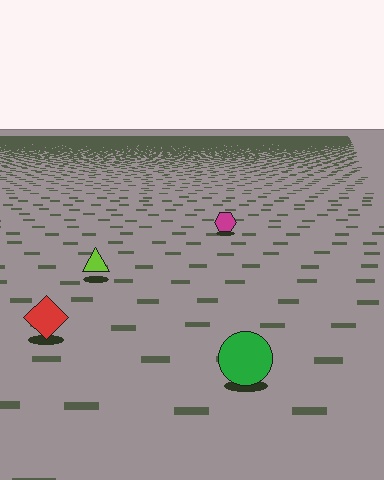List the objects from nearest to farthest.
From nearest to farthest: the green circle, the red diamond, the lime triangle, the magenta hexagon.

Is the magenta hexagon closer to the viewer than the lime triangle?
No. The lime triangle is closer — you can tell from the texture gradient: the ground texture is coarser near it.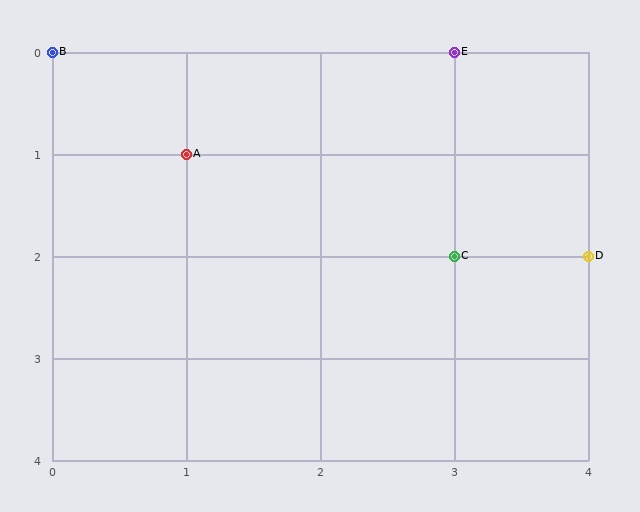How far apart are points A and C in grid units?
Points A and C are 2 columns and 1 row apart (about 2.2 grid units diagonally).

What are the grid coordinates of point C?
Point C is at grid coordinates (3, 2).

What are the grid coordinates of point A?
Point A is at grid coordinates (1, 1).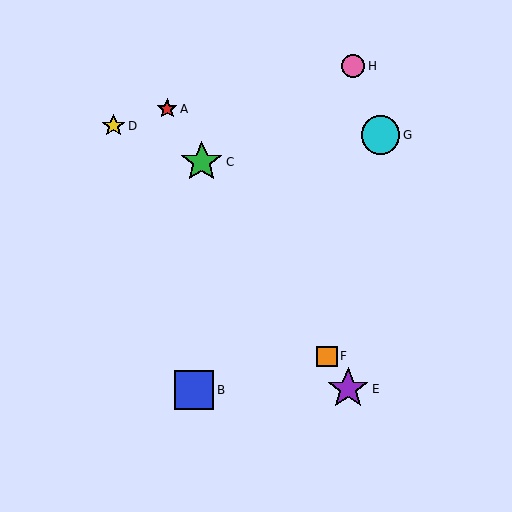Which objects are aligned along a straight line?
Objects A, C, E, F are aligned along a straight line.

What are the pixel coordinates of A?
Object A is at (167, 109).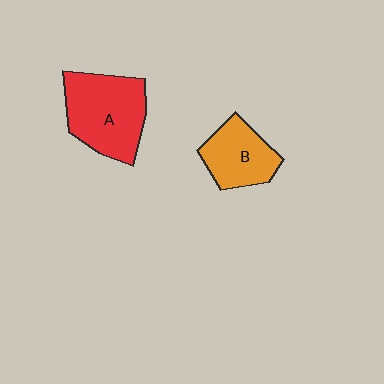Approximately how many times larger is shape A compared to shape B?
Approximately 1.5 times.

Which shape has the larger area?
Shape A (red).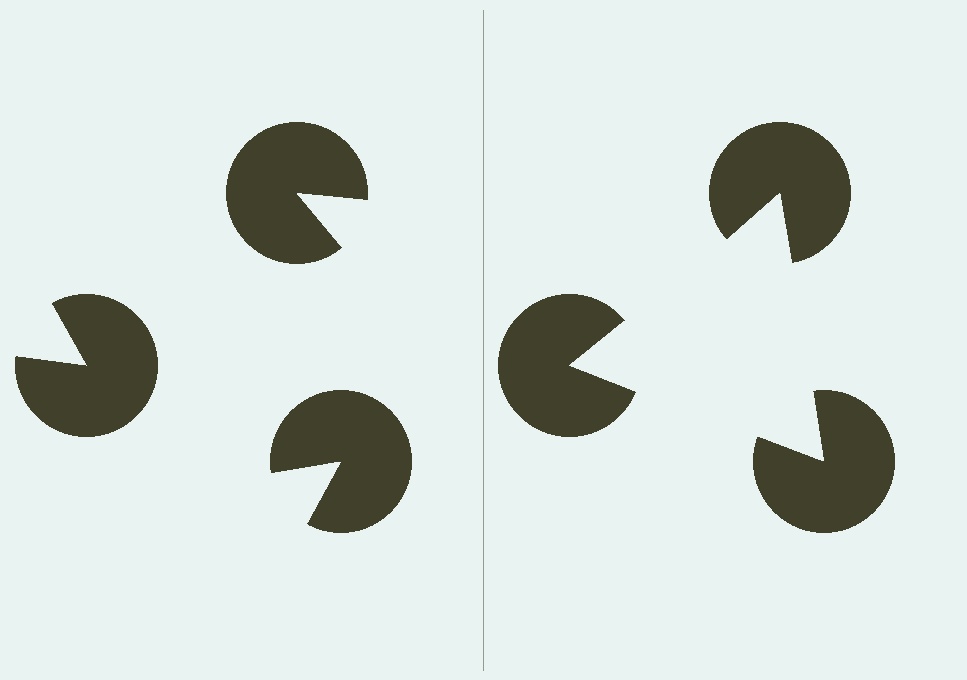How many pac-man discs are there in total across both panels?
6 — 3 on each side.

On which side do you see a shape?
An illusory triangle appears on the right side. On the left side the wedge cuts are rotated, so no coherent shape forms.